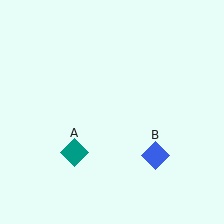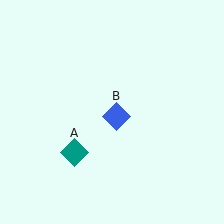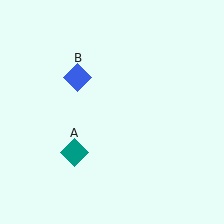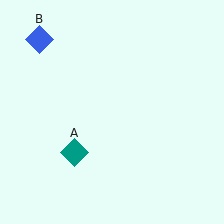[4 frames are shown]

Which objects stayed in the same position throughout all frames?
Teal diamond (object A) remained stationary.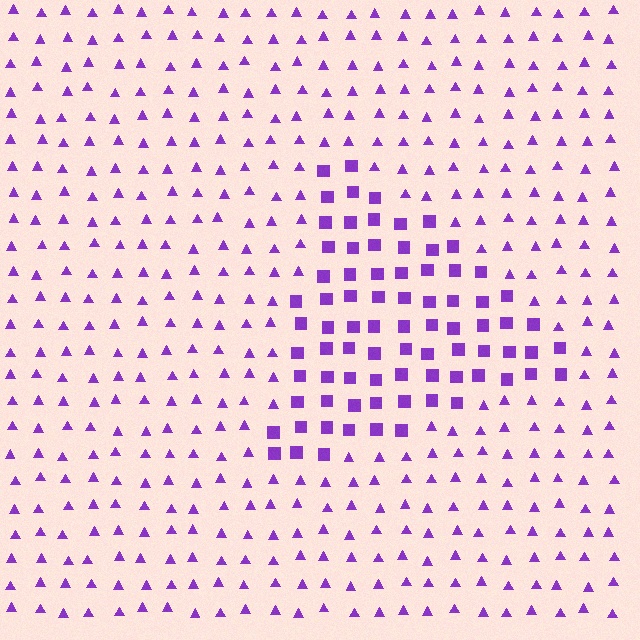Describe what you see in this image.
The image is filled with small purple elements arranged in a uniform grid. A triangle-shaped region contains squares, while the surrounding area contains triangles. The boundary is defined purely by the change in element shape.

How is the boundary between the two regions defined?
The boundary is defined by a change in element shape: squares inside vs. triangles outside. All elements share the same color and spacing.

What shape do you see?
I see a triangle.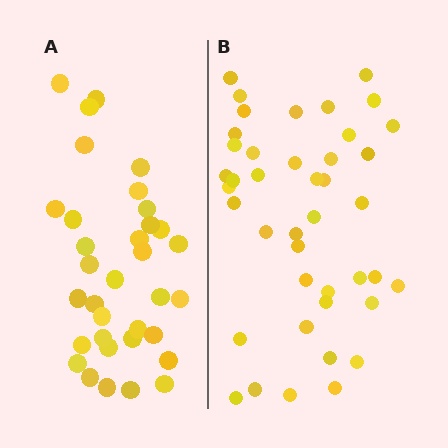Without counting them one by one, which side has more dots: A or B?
Region B (the right region) has more dots.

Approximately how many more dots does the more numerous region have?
Region B has roughly 8 or so more dots than region A.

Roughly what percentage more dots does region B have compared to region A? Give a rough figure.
About 25% more.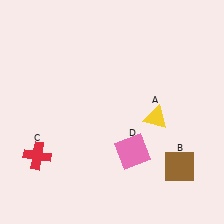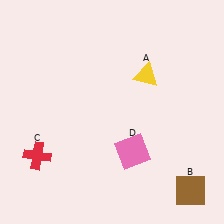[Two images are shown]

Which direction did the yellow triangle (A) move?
The yellow triangle (A) moved up.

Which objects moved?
The objects that moved are: the yellow triangle (A), the brown square (B).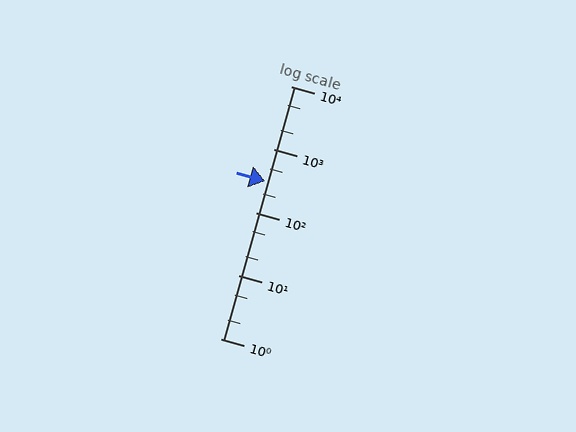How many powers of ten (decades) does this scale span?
The scale spans 4 decades, from 1 to 10000.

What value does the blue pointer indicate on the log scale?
The pointer indicates approximately 310.